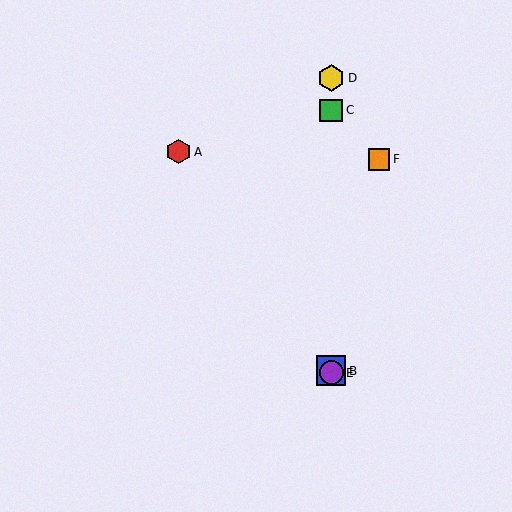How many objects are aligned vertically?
4 objects (B, C, D, E) are aligned vertically.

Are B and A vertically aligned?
No, B is at x≈331 and A is at x≈179.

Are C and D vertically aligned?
Yes, both are at x≈331.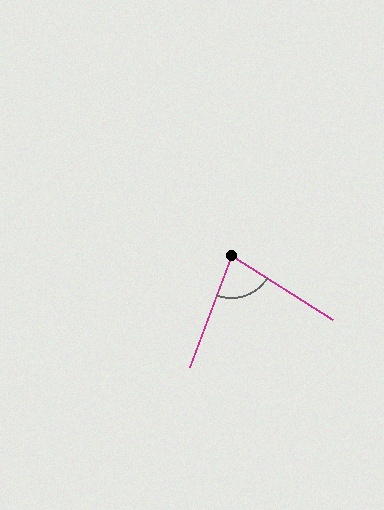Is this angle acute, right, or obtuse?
It is acute.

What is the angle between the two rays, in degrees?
Approximately 78 degrees.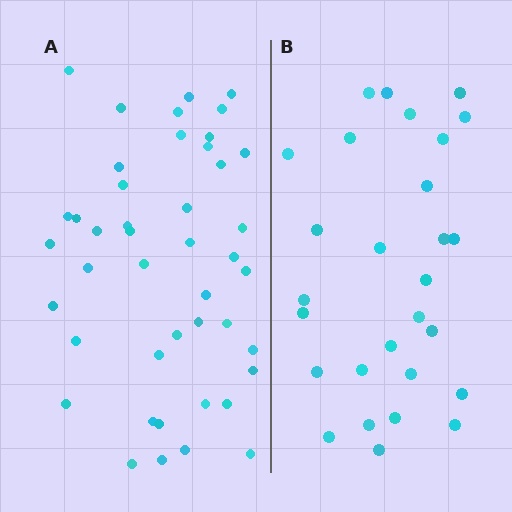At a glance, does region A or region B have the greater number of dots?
Region A (the left region) has more dots.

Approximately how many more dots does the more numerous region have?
Region A has approximately 15 more dots than region B.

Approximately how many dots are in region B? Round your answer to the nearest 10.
About 30 dots. (The exact count is 28, which rounds to 30.)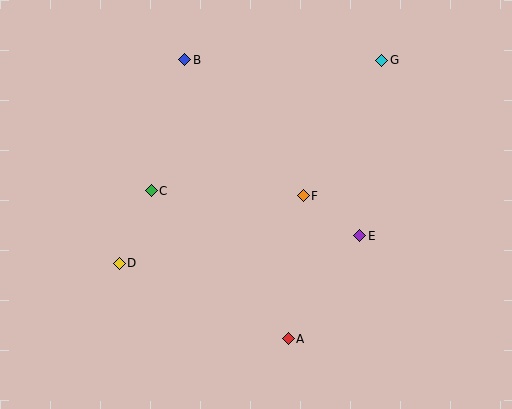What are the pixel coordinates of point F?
Point F is at (303, 196).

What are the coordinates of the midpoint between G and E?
The midpoint between G and E is at (371, 148).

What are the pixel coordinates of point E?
Point E is at (360, 236).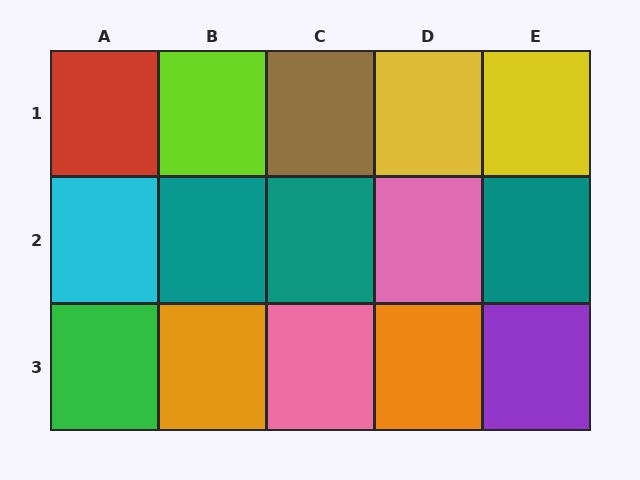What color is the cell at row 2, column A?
Cyan.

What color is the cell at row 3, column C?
Pink.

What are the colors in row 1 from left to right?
Red, lime, brown, yellow, yellow.